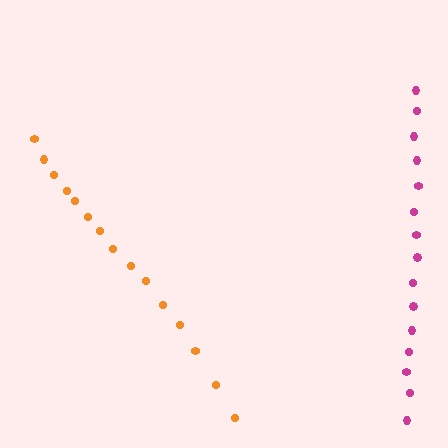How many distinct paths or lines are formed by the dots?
There are 2 distinct paths.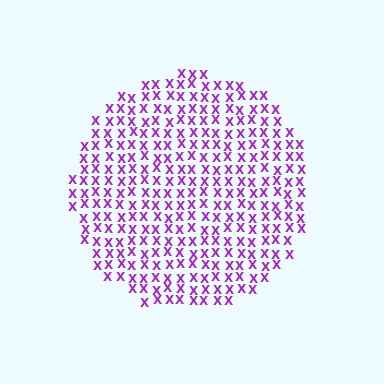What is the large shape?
The large shape is a circle.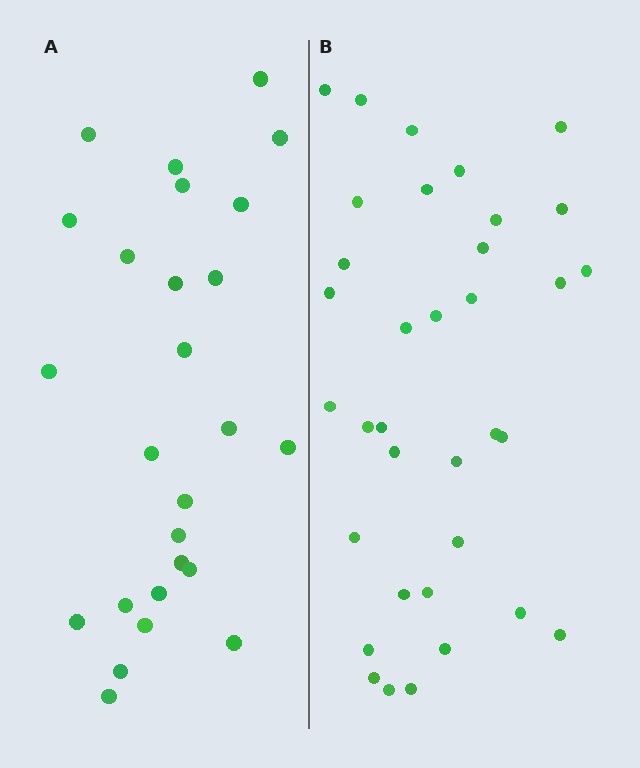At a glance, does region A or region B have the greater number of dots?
Region B (the right region) has more dots.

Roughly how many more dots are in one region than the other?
Region B has roughly 8 or so more dots than region A.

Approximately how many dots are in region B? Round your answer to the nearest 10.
About 40 dots. (The exact count is 35, which rounds to 40.)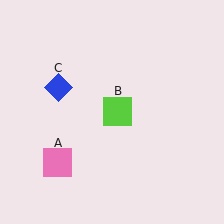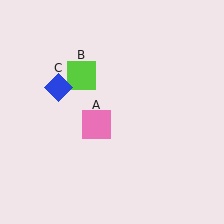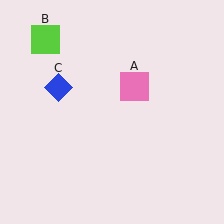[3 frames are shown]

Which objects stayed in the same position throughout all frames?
Blue diamond (object C) remained stationary.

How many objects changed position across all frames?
2 objects changed position: pink square (object A), lime square (object B).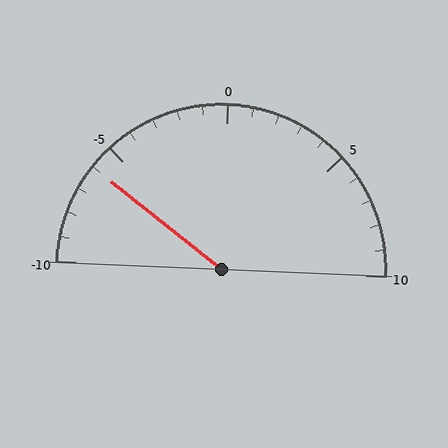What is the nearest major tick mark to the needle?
The nearest major tick mark is -5.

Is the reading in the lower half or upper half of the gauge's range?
The reading is in the lower half of the range (-10 to 10).